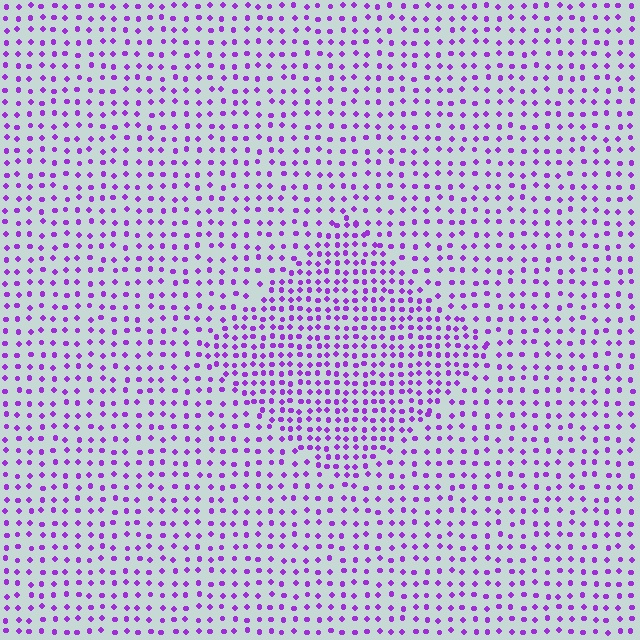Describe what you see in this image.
The image contains small purple elements arranged at two different densities. A diamond-shaped region is visible where the elements are more densely packed than the surrounding area.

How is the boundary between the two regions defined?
The boundary is defined by a change in element density (approximately 1.7x ratio). All elements are the same color, size, and shape.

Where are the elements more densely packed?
The elements are more densely packed inside the diamond boundary.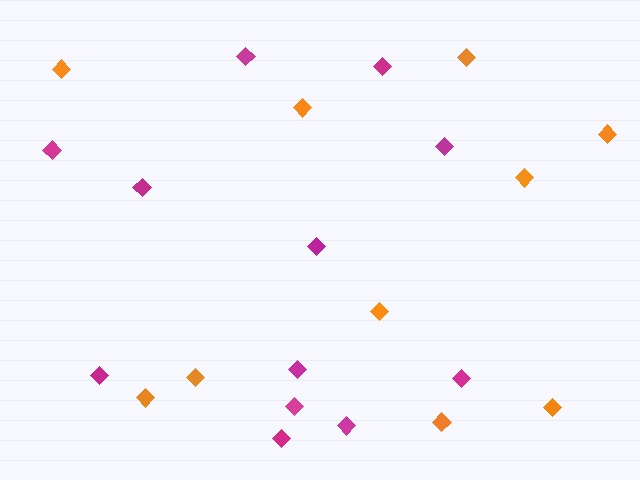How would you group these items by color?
There are 2 groups: one group of magenta diamonds (12) and one group of orange diamonds (10).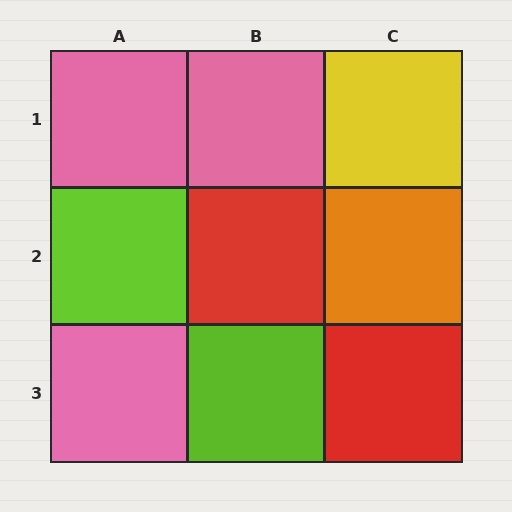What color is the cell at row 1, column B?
Pink.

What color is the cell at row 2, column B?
Red.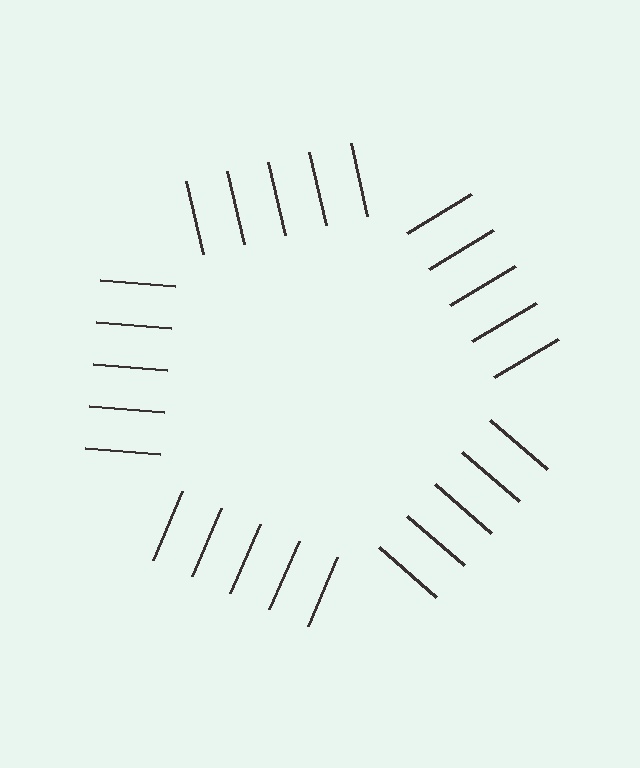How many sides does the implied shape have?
5 sides — the line-ends trace a pentagon.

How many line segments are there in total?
25 — 5 along each of the 5 edges.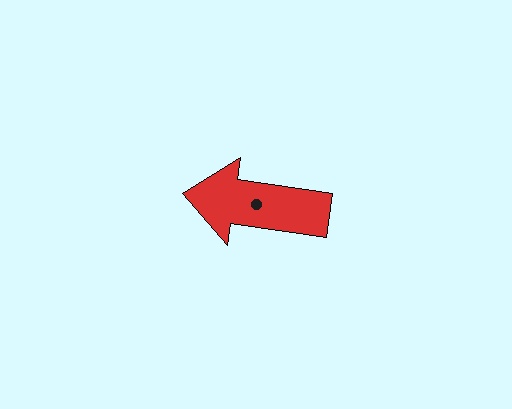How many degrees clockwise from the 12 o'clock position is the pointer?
Approximately 279 degrees.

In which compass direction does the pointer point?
West.